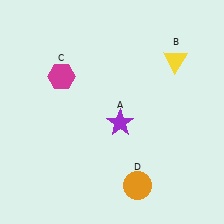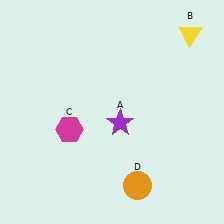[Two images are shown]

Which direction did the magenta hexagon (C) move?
The magenta hexagon (C) moved down.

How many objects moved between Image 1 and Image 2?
2 objects moved between the two images.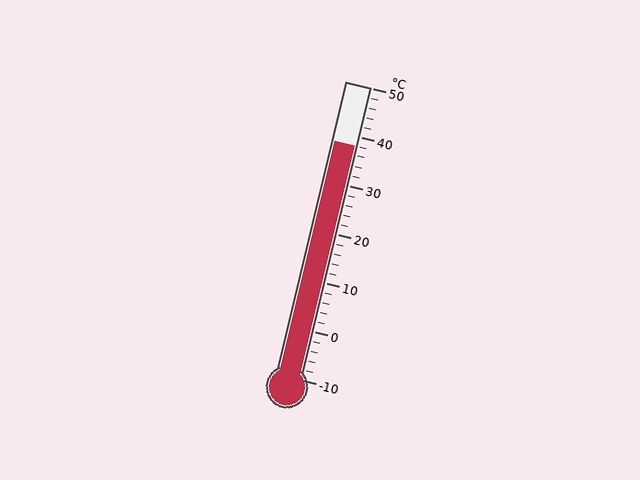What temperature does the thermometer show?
The thermometer shows approximately 38°C.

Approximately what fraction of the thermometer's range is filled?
The thermometer is filled to approximately 80% of its range.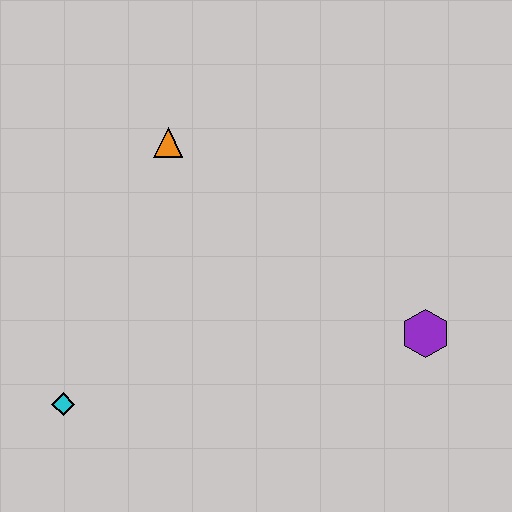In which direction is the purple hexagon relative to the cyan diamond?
The purple hexagon is to the right of the cyan diamond.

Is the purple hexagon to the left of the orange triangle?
No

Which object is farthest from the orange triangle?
The purple hexagon is farthest from the orange triangle.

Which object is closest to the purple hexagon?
The orange triangle is closest to the purple hexagon.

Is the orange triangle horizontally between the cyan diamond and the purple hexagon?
Yes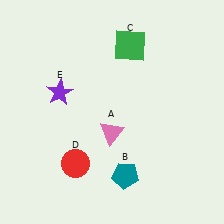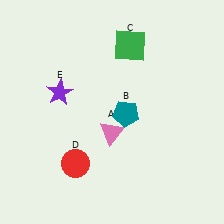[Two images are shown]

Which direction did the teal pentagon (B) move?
The teal pentagon (B) moved up.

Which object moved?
The teal pentagon (B) moved up.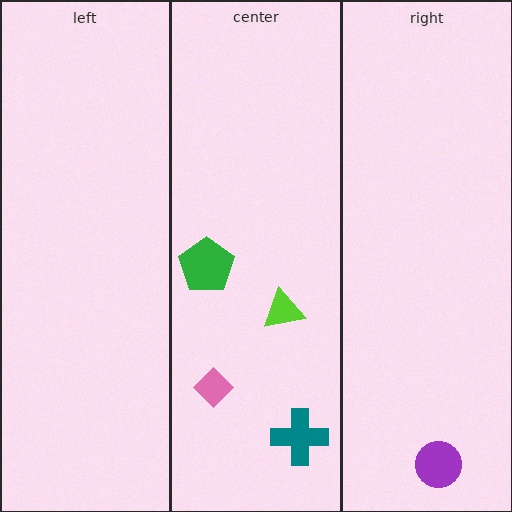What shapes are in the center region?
The pink diamond, the teal cross, the lime triangle, the green pentagon.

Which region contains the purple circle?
The right region.